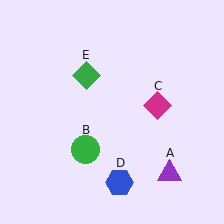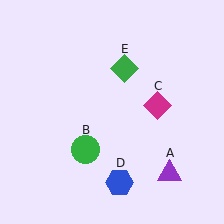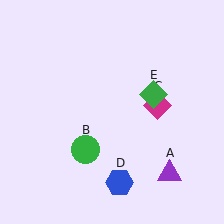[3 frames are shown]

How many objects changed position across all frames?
1 object changed position: green diamond (object E).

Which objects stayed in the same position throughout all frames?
Purple triangle (object A) and green circle (object B) and magenta diamond (object C) and blue hexagon (object D) remained stationary.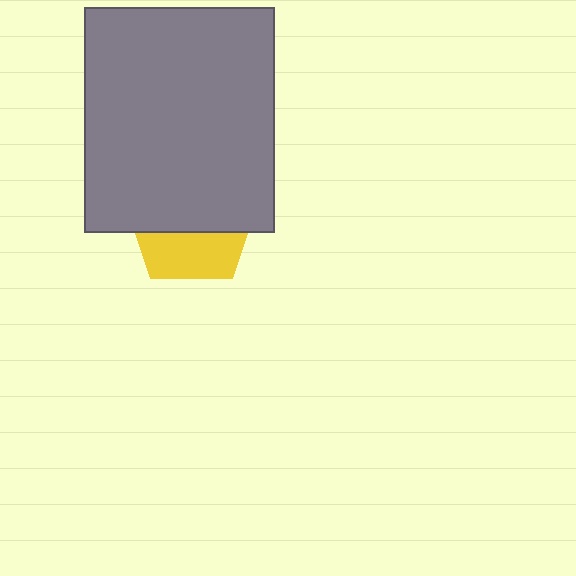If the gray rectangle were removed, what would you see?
You would see the complete yellow pentagon.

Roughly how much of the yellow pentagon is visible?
A small part of it is visible (roughly 38%).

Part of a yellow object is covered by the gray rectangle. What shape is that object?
It is a pentagon.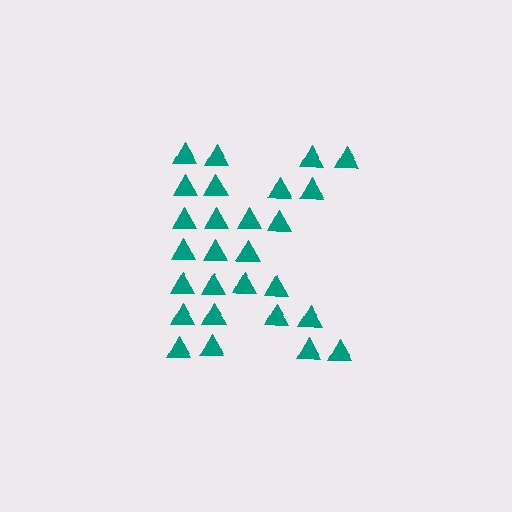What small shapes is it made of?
It is made of small triangles.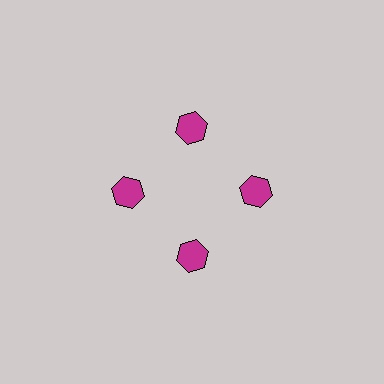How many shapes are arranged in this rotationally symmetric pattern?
There are 4 shapes, arranged in 4 groups of 1.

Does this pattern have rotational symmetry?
Yes, this pattern has 4-fold rotational symmetry. It looks the same after rotating 90 degrees around the center.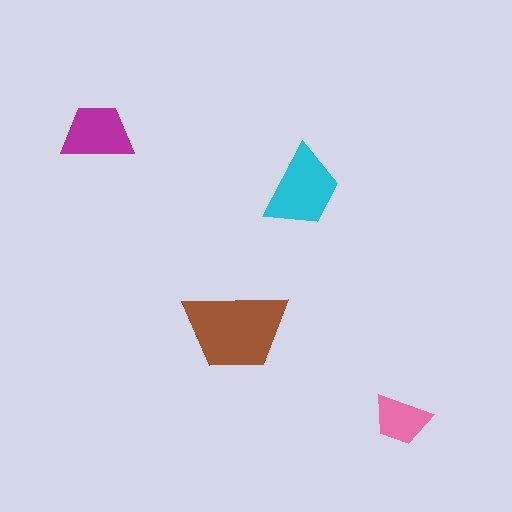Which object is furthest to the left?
The magenta trapezoid is leftmost.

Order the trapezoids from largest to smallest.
the brown one, the cyan one, the magenta one, the pink one.